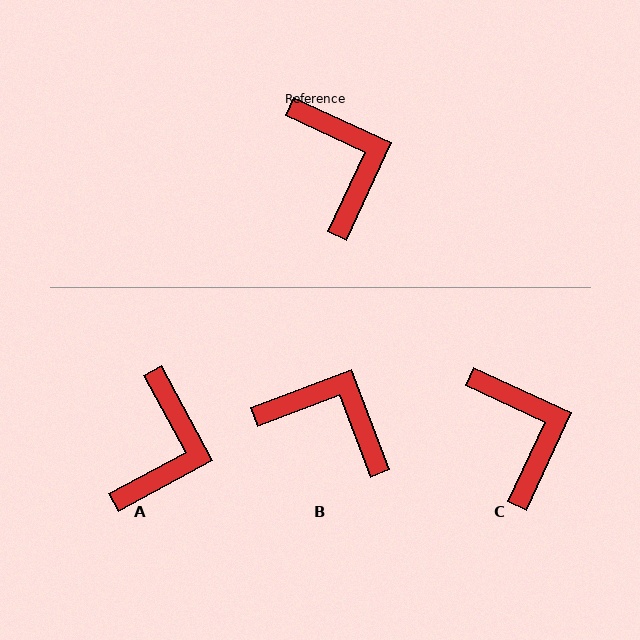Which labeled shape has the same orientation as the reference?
C.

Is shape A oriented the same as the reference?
No, it is off by about 37 degrees.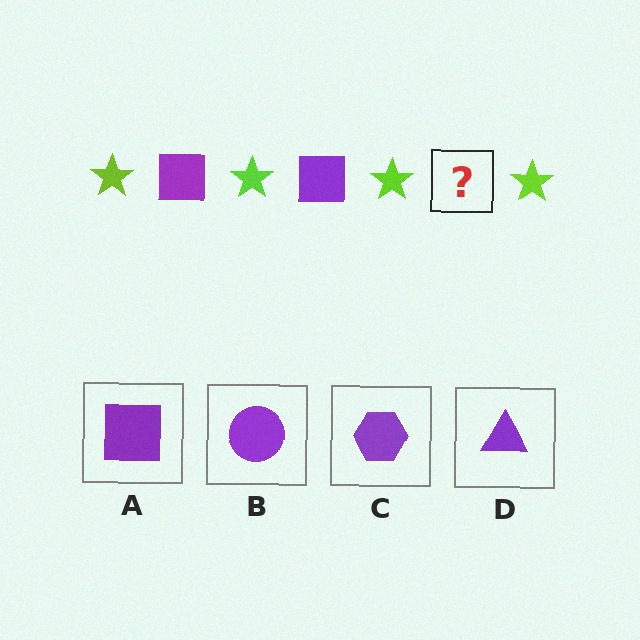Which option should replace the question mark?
Option A.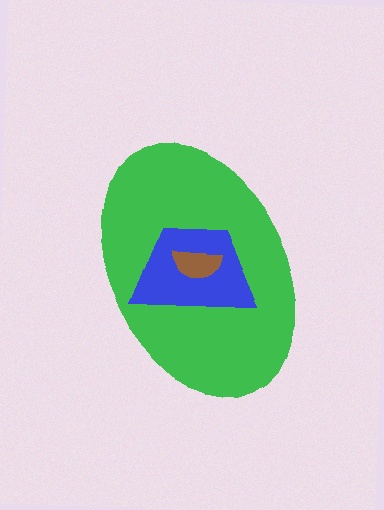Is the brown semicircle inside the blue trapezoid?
Yes.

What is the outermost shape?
The green ellipse.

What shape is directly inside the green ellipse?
The blue trapezoid.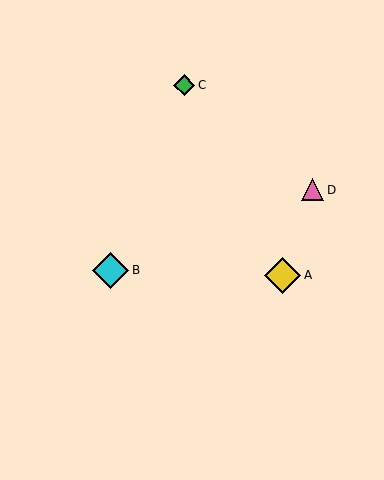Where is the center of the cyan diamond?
The center of the cyan diamond is at (110, 270).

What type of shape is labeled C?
Shape C is a green diamond.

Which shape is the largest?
The cyan diamond (labeled B) is the largest.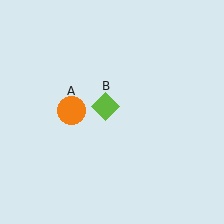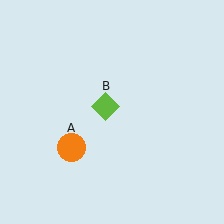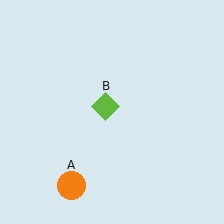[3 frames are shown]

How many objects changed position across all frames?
1 object changed position: orange circle (object A).